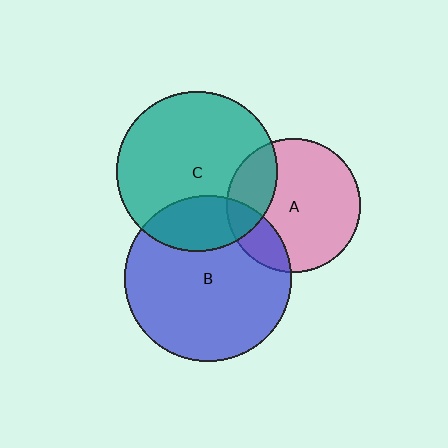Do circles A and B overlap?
Yes.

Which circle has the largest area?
Circle B (blue).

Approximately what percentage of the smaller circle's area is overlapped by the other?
Approximately 20%.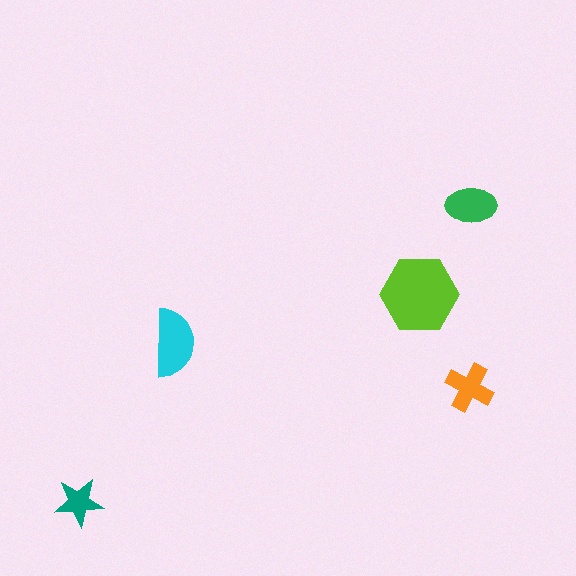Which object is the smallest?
The teal star.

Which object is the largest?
The lime hexagon.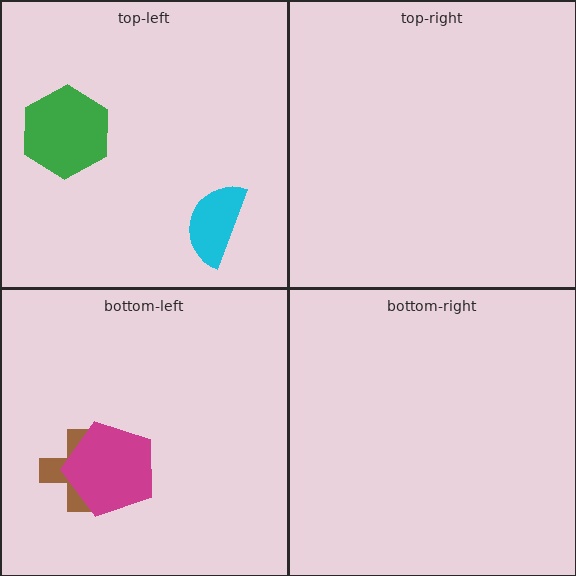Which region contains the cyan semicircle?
The top-left region.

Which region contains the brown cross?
The bottom-left region.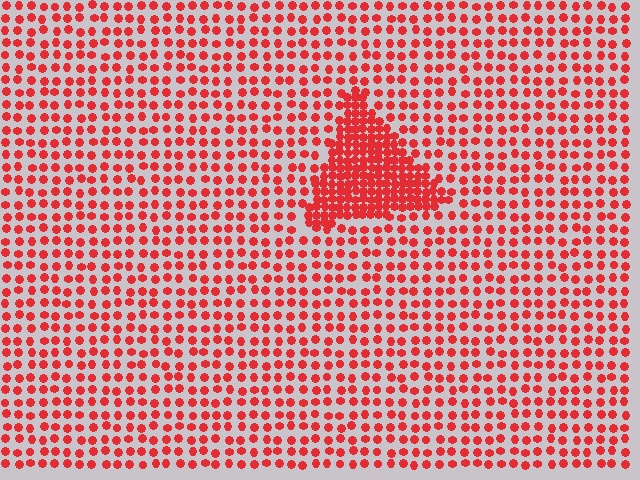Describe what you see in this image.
The image contains small red elements arranged at two different densities. A triangle-shaped region is visible where the elements are more densely packed than the surrounding area.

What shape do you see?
I see a triangle.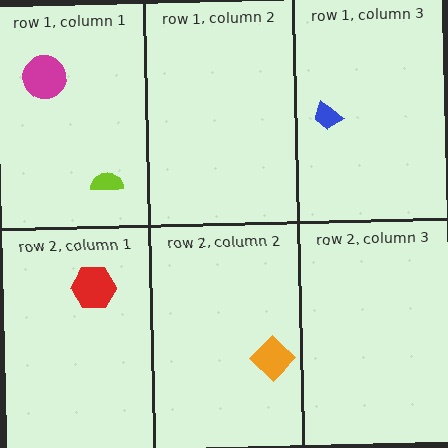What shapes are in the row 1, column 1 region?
The lime semicircle, the magenta circle.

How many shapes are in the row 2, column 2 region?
1.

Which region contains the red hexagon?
The row 2, column 1 region.